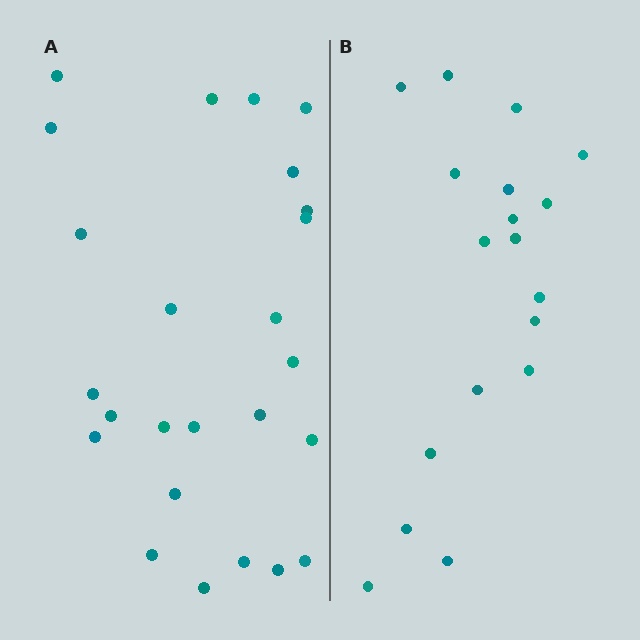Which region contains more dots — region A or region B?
Region A (the left region) has more dots.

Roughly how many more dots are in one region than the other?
Region A has roughly 8 or so more dots than region B.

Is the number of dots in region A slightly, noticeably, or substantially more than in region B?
Region A has noticeably more, but not dramatically so. The ratio is roughly 1.4 to 1.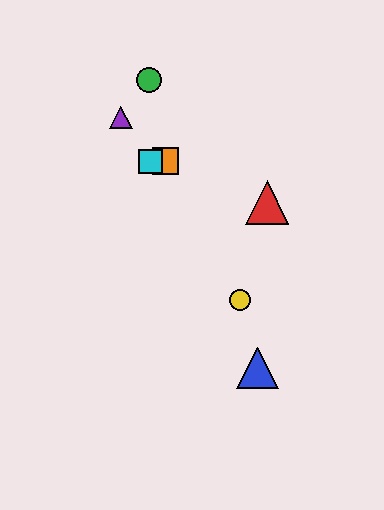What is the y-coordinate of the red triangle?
The red triangle is at y≈203.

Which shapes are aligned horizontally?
The orange square, the cyan square are aligned horizontally.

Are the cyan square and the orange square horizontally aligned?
Yes, both are at y≈161.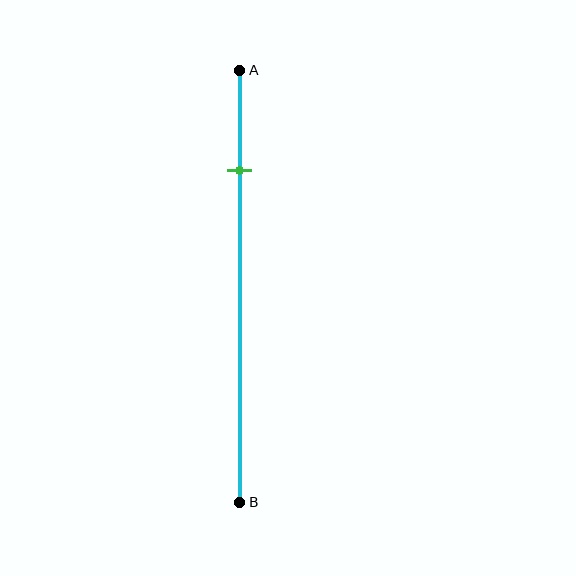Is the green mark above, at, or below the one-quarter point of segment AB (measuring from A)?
The green mark is approximately at the one-quarter point of segment AB.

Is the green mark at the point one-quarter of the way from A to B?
Yes, the mark is approximately at the one-quarter point.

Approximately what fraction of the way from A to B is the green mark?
The green mark is approximately 25% of the way from A to B.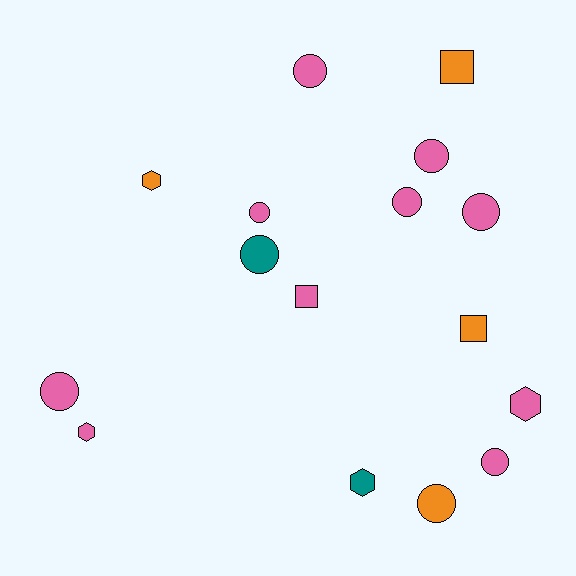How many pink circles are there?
There are 7 pink circles.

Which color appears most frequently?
Pink, with 10 objects.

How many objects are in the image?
There are 16 objects.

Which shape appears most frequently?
Circle, with 9 objects.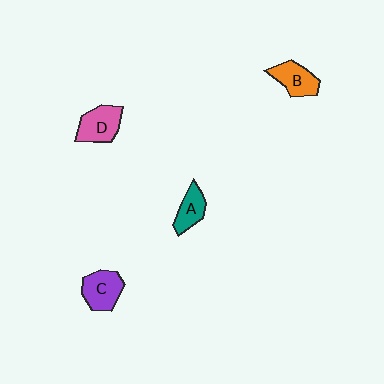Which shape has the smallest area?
Shape A (teal).